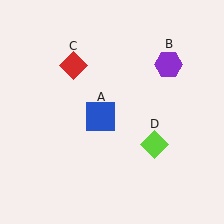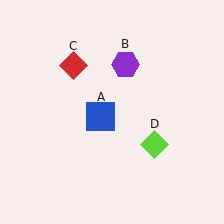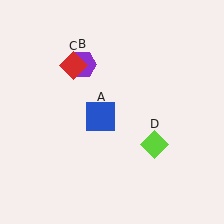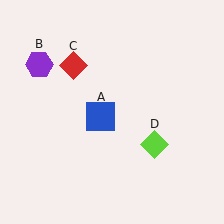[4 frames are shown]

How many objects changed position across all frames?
1 object changed position: purple hexagon (object B).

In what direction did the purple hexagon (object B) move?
The purple hexagon (object B) moved left.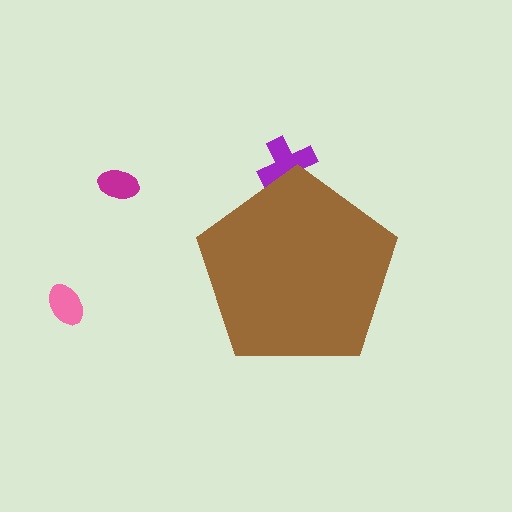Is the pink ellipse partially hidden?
No, the pink ellipse is fully visible.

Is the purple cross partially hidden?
Yes, the purple cross is partially hidden behind the brown pentagon.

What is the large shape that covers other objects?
A brown pentagon.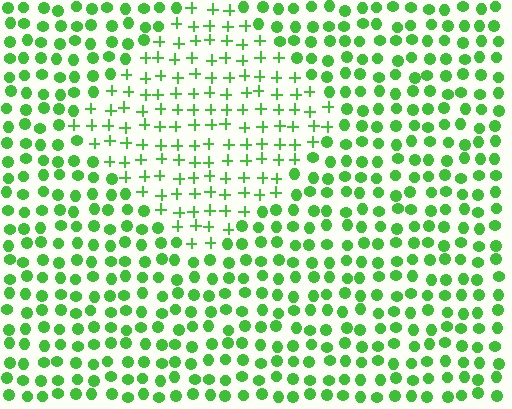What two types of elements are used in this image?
The image uses plus signs inside the diamond region and circles outside it.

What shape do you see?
I see a diamond.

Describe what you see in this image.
The image is filled with small green elements arranged in a uniform grid. A diamond-shaped region contains plus signs, while the surrounding area contains circles. The boundary is defined purely by the change in element shape.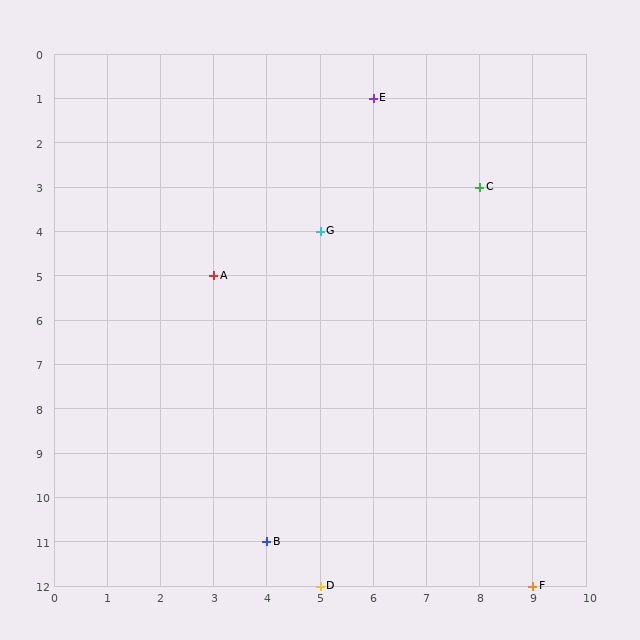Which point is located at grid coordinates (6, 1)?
Point E is at (6, 1).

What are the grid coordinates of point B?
Point B is at grid coordinates (4, 11).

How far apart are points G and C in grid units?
Points G and C are 3 columns and 1 row apart (about 3.2 grid units diagonally).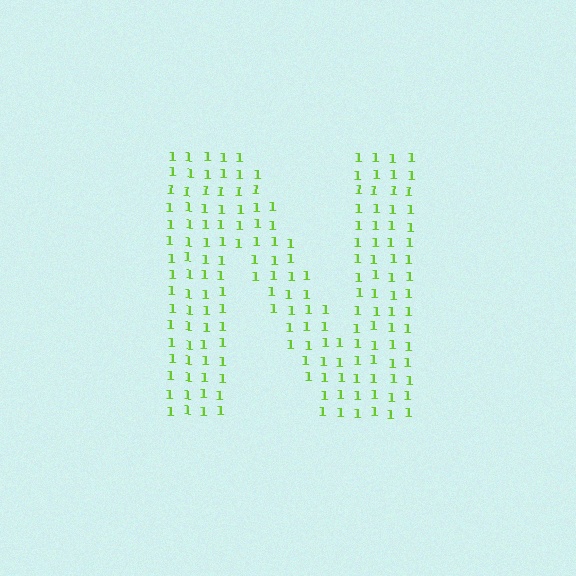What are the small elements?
The small elements are digit 1's.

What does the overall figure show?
The overall figure shows the letter N.